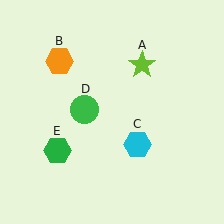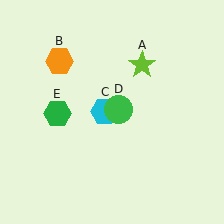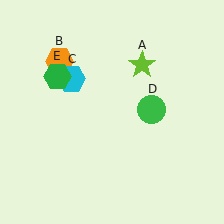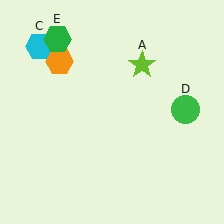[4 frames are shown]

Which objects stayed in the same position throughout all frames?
Lime star (object A) and orange hexagon (object B) remained stationary.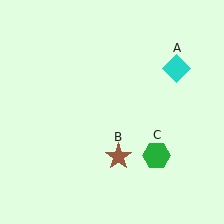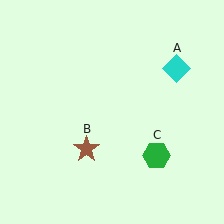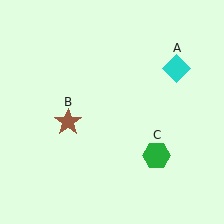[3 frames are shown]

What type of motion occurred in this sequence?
The brown star (object B) rotated clockwise around the center of the scene.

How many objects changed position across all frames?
1 object changed position: brown star (object B).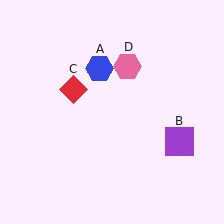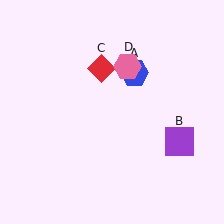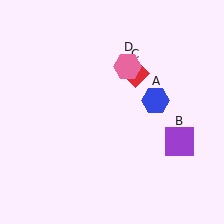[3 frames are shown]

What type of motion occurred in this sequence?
The blue hexagon (object A), red diamond (object C) rotated clockwise around the center of the scene.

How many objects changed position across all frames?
2 objects changed position: blue hexagon (object A), red diamond (object C).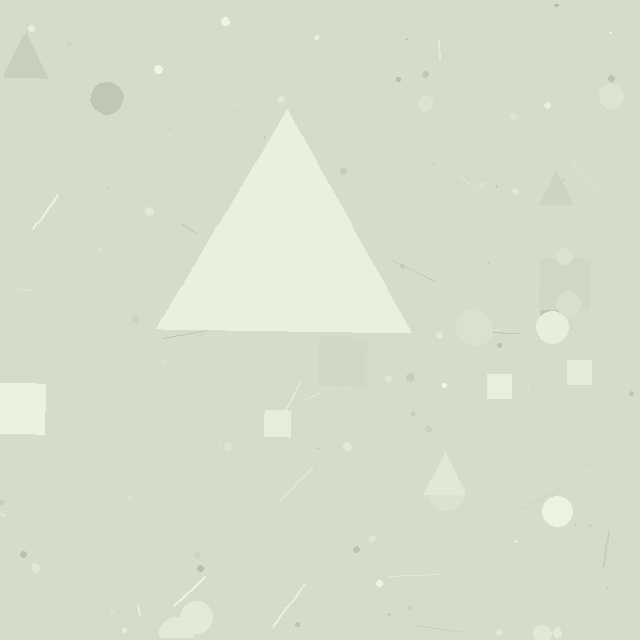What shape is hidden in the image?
A triangle is hidden in the image.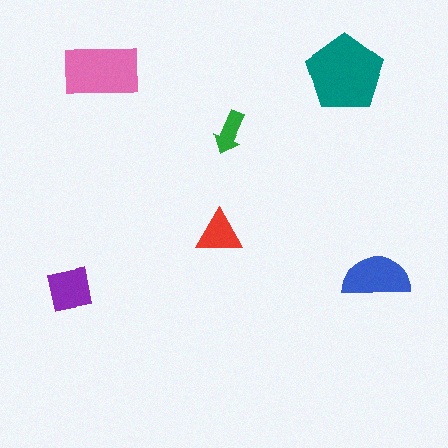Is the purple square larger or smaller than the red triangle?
Larger.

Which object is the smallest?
The green arrow.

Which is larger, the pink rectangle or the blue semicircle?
The pink rectangle.